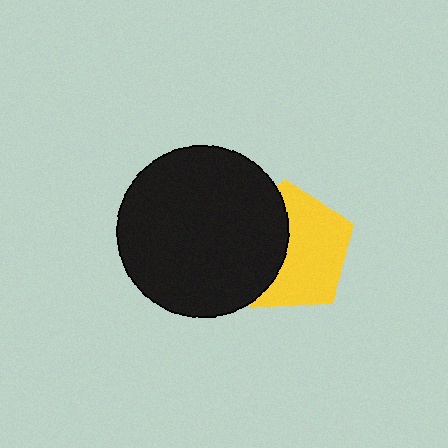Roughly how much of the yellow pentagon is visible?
About half of it is visible (roughly 60%).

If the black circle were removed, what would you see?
You would see the complete yellow pentagon.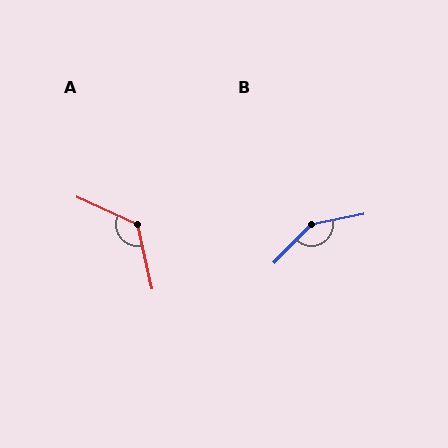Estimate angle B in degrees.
Approximately 146 degrees.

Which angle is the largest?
B, at approximately 146 degrees.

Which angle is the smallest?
A, at approximately 128 degrees.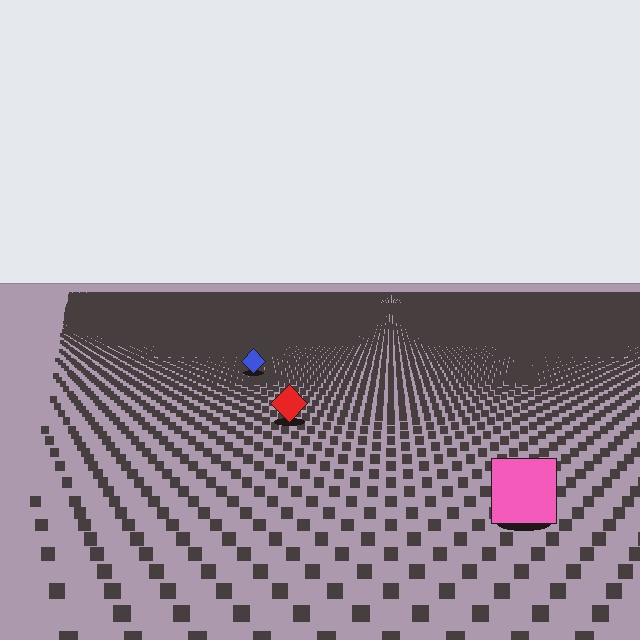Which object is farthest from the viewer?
The blue diamond is farthest from the viewer. It appears smaller and the ground texture around it is denser.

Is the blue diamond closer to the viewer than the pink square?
No. The pink square is closer — you can tell from the texture gradient: the ground texture is coarser near it.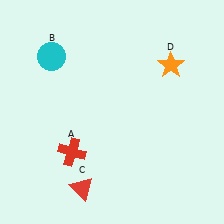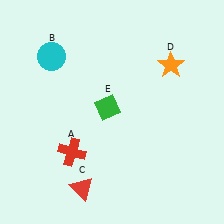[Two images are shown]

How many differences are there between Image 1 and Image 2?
There is 1 difference between the two images.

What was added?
A green diamond (E) was added in Image 2.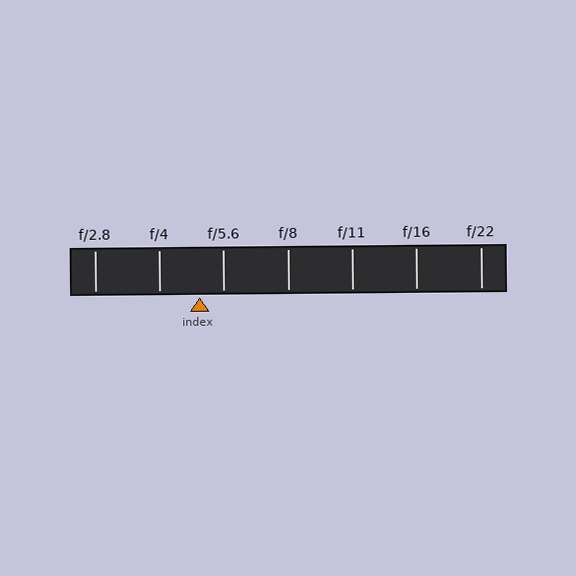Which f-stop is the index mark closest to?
The index mark is closest to f/5.6.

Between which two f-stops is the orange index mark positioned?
The index mark is between f/4 and f/5.6.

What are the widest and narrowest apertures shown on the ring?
The widest aperture shown is f/2.8 and the narrowest is f/22.